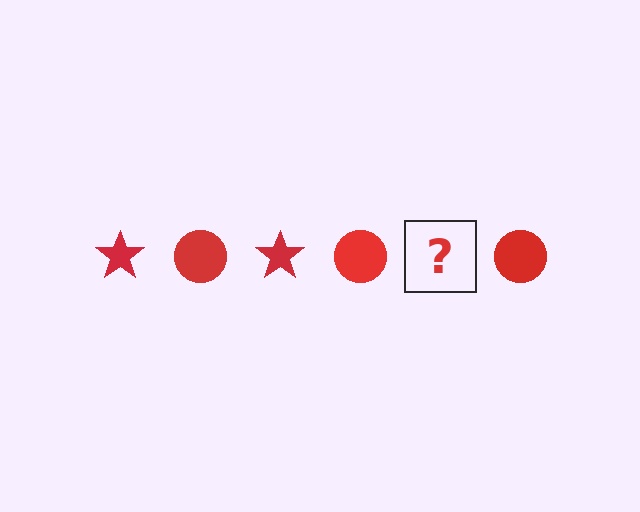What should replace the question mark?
The question mark should be replaced with a red star.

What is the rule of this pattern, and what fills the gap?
The rule is that the pattern cycles through star, circle shapes in red. The gap should be filled with a red star.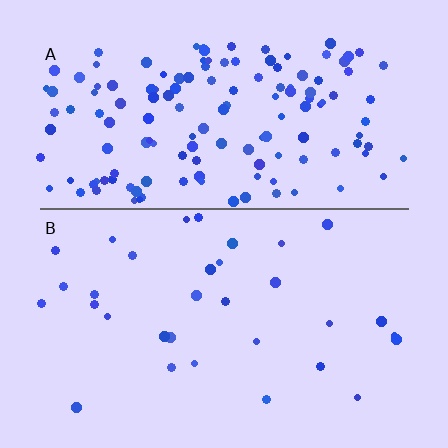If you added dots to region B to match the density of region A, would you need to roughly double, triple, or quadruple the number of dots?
Approximately quadruple.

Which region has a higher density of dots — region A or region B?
A (the top).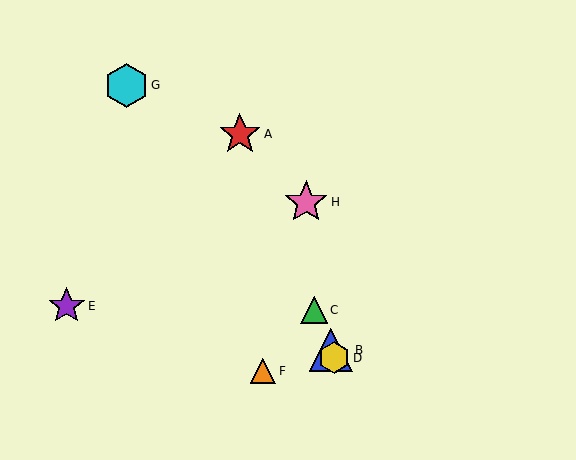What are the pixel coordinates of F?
Object F is at (263, 371).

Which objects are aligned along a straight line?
Objects A, B, C, D are aligned along a straight line.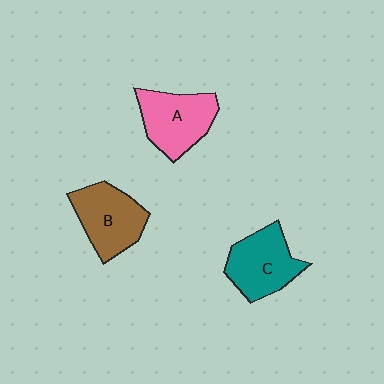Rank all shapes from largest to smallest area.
From largest to smallest: A (pink), B (brown), C (teal).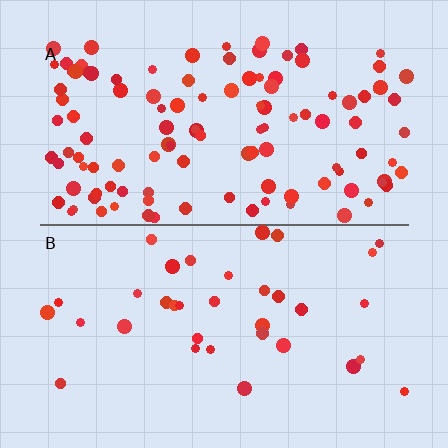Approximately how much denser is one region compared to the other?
Approximately 3.2× — region A over region B.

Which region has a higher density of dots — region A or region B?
A (the top).